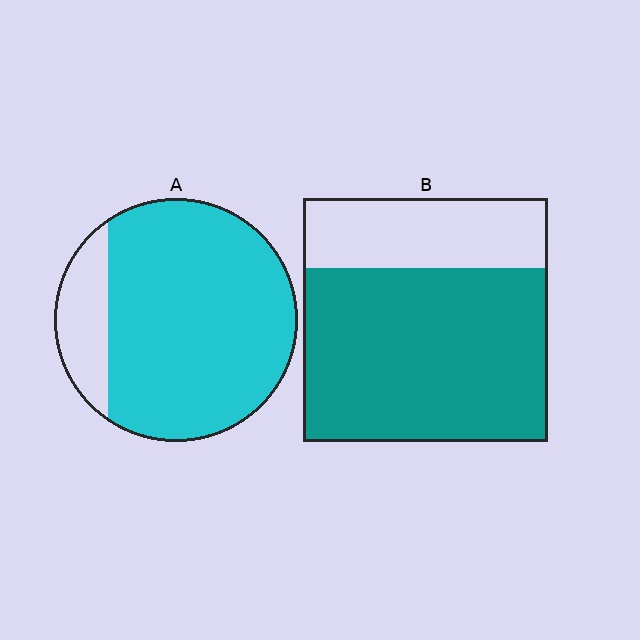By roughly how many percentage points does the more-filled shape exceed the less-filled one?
By roughly 10 percentage points (A over B).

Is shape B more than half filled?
Yes.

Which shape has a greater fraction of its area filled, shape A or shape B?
Shape A.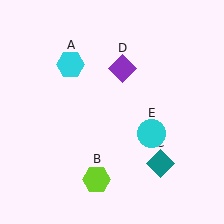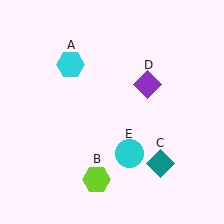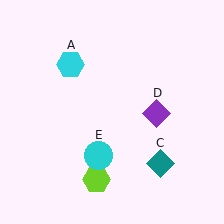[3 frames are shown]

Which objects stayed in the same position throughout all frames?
Cyan hexagon (object A) and lime hexagon (object B) and teal diamond (object C) remained stationary.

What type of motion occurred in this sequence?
The purple diamond (object D), cyan circle (object E) rotated clockwise around the center of the scene.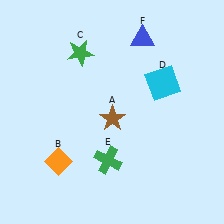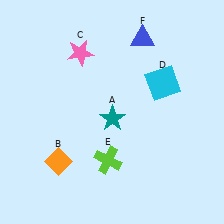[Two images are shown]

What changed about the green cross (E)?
In Image 1, E is green. In Image 2, it changed to lime.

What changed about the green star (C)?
In Image 1, C is green. In Image 2, it changed to pink.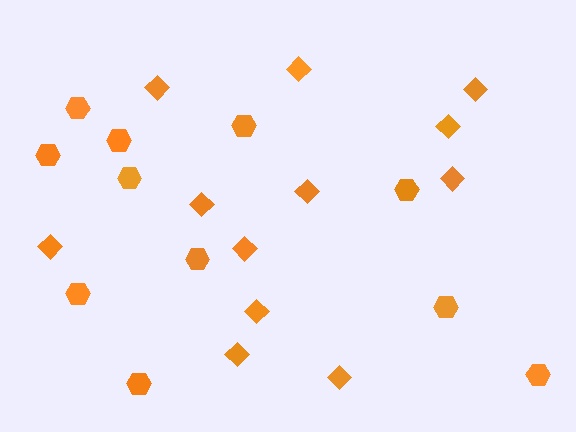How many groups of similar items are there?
There are 2 groups: one group of hexagons (11) and one group of diamonds (12).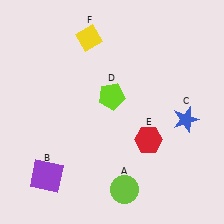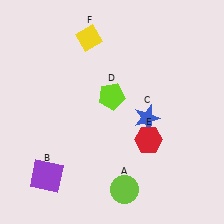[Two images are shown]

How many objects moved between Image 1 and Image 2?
1 object moved between the two images.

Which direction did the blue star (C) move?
The blue star (C) moved left.